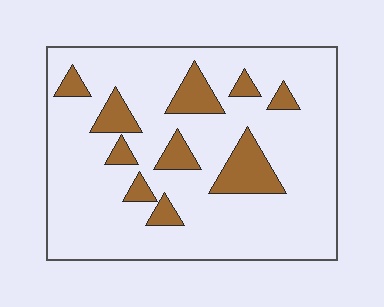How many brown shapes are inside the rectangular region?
10.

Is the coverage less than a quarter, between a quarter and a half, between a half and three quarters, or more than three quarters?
Less than a quarter.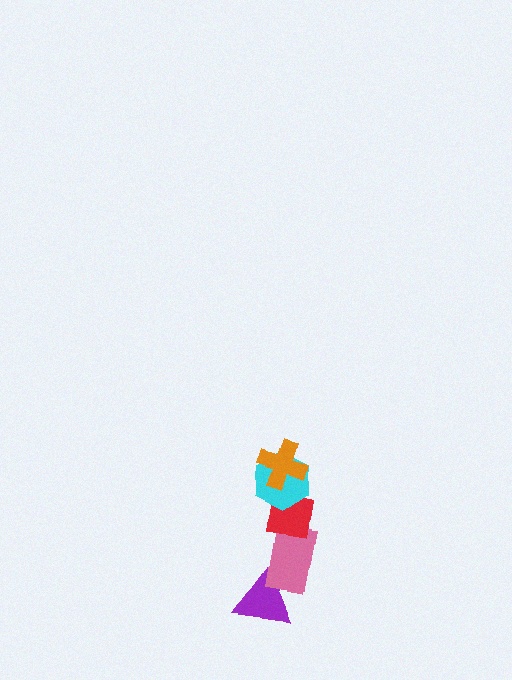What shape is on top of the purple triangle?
The pink rectangle is on top of the purple triangle.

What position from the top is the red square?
The red square is 3rd from the top.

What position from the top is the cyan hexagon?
The cyan hexagon is 2nd from the top.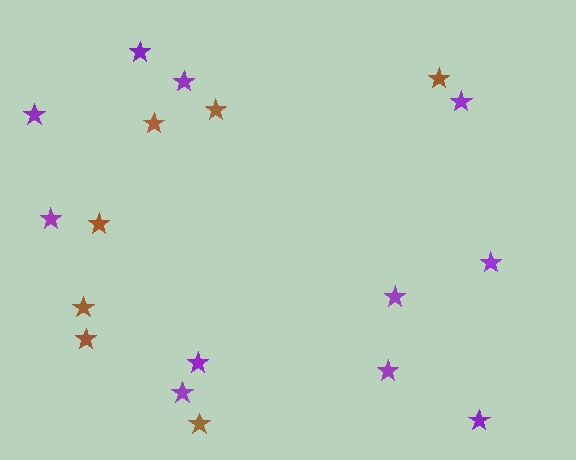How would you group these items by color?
There are 2 groups: one group of brown stars (7) and one group of purple stars (11).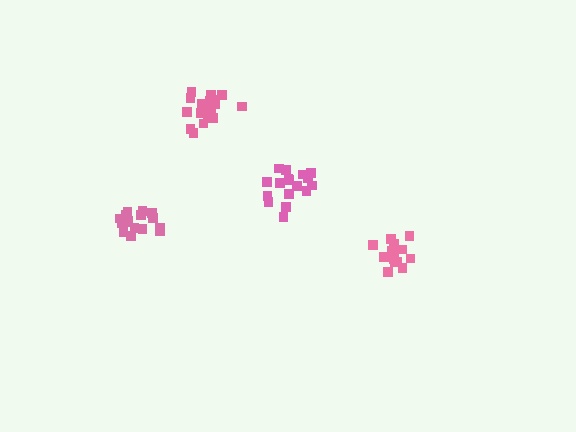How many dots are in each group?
Group 1: 17 dots, Group 2: 17 dots, Group 3: 18 dots, Group 4: 14 dots (66 total).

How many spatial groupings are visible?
There are 4 spatial groupings.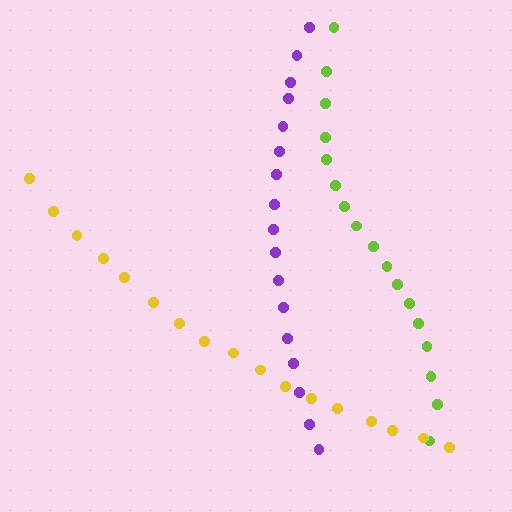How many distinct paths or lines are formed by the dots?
There are 3 distinct paths.